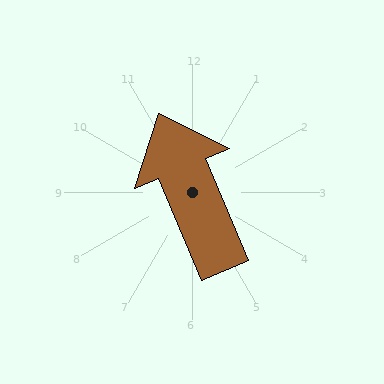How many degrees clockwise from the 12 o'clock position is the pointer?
Approximately 337 degrees.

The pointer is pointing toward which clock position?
Roughly 11 o'clock.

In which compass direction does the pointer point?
Northwest.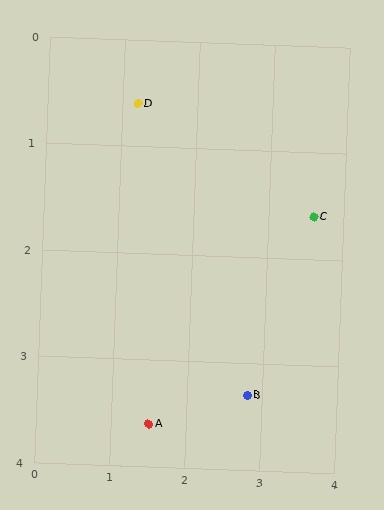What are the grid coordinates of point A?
Point A is at approximately (1.5, 3.6).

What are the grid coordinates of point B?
Point B is at approximately (2.8, 3.3).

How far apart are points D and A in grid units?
Points D and A are about 3.0 grid units apart.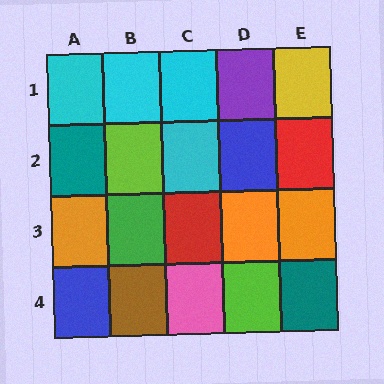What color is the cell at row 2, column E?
Red.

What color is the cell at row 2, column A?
Teal.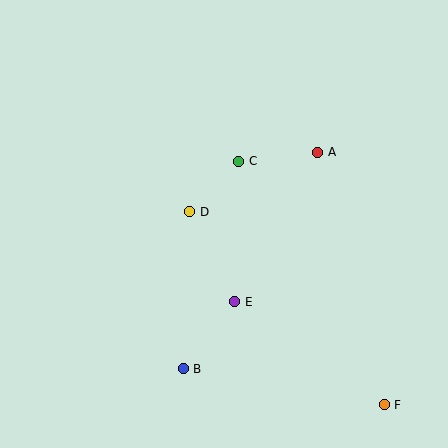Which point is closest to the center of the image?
Point D at (190, 212) is closest to the center.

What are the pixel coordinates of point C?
Point C is at (239, 161).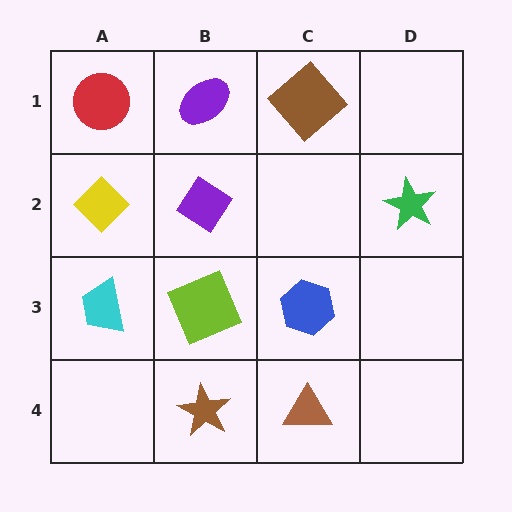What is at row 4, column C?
A brown triangle.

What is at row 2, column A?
A yellow diamond.